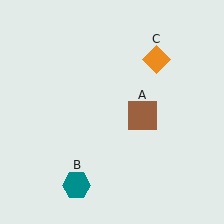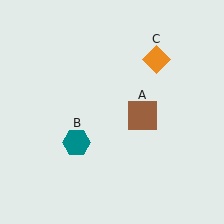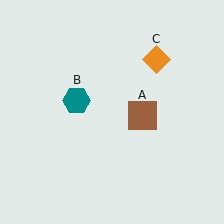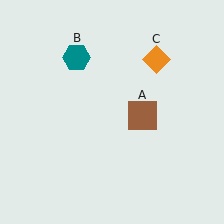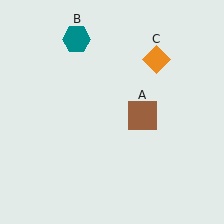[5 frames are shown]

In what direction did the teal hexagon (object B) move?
The teal hexagon (object B) moved up.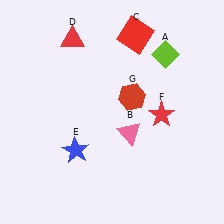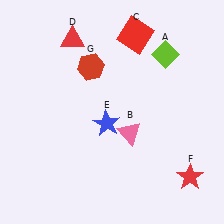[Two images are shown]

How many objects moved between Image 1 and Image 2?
3 objects moved between the two images.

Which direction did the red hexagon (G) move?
The red hexagon (G) moved left.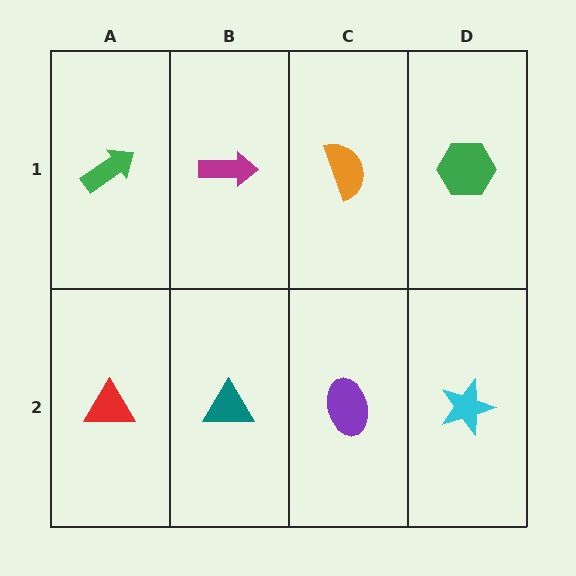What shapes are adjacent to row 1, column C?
A purple ellipse (row 2, column C), a magenta arrow (row 1, column B), a green hexagon (row 1, column D).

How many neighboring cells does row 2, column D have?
2.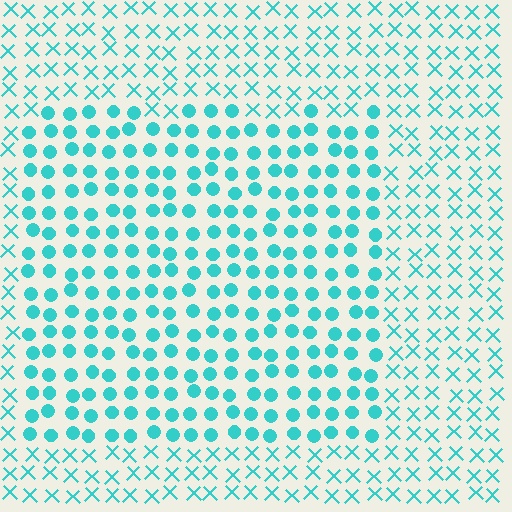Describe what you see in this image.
The image is filled with small cyan elements arranged in a uniform grid. A rectangle-shaped region contains circles, while the surrounding area contains X marks. The boundary is defined purely by the change in element shape.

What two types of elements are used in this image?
The image uses circles inside the rectangle region and X marks outside it.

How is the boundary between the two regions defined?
The boundary is defined by a change in element shape: circles inside vs. X marks outside. All elements share the same color and spacing.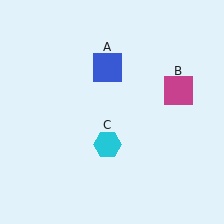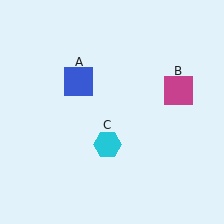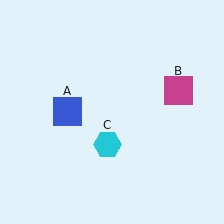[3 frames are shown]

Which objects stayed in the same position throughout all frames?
Magenta square (object B) and cyan hexagon (object C) remained stationary.